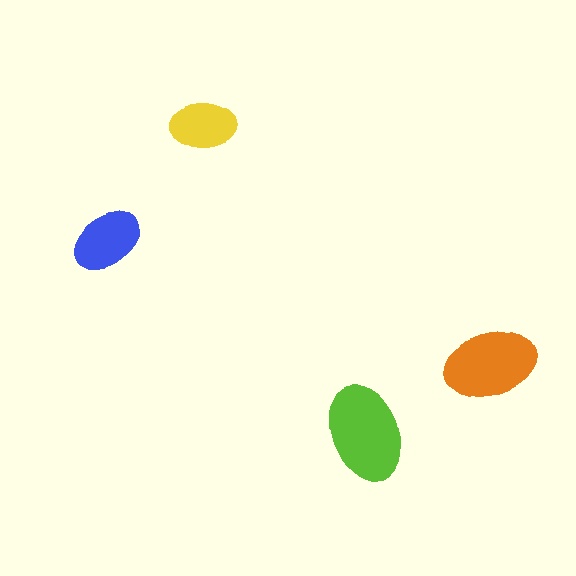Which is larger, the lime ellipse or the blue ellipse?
The lime one.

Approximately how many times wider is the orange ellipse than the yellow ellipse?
About 1.5 times wider.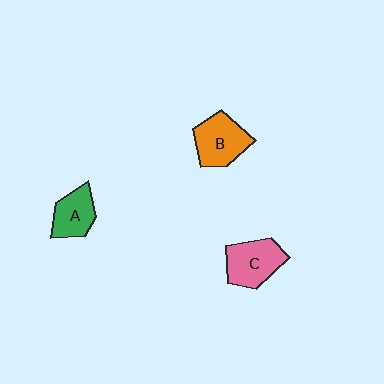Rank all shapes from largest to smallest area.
From largest to smallest: B (orange), C (pink), A (green).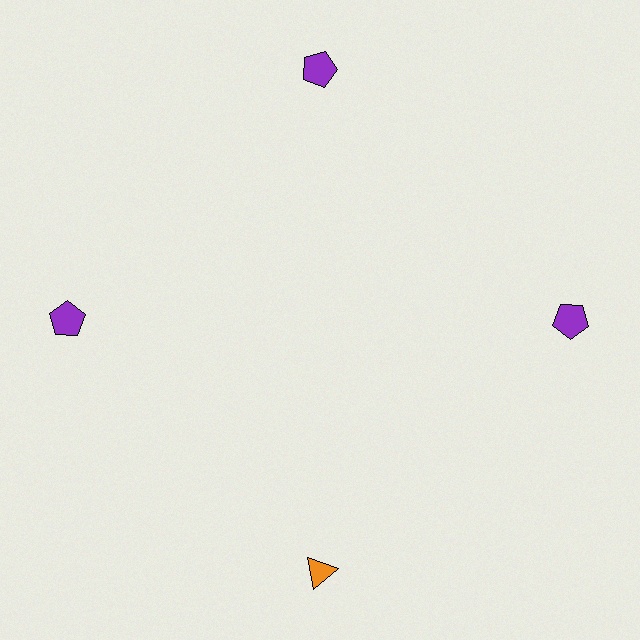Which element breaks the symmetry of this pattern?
The orange triangle at roughly the 6 o'clock position breaks the symmetry. All other shapes are purple pentagons.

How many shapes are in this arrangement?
There are 4 shapes arranged in a ring pattern.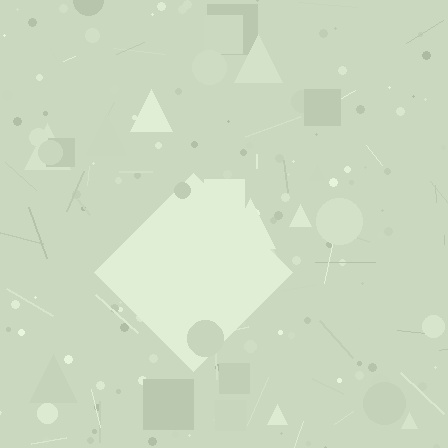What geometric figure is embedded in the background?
A diamond is embedded in the background.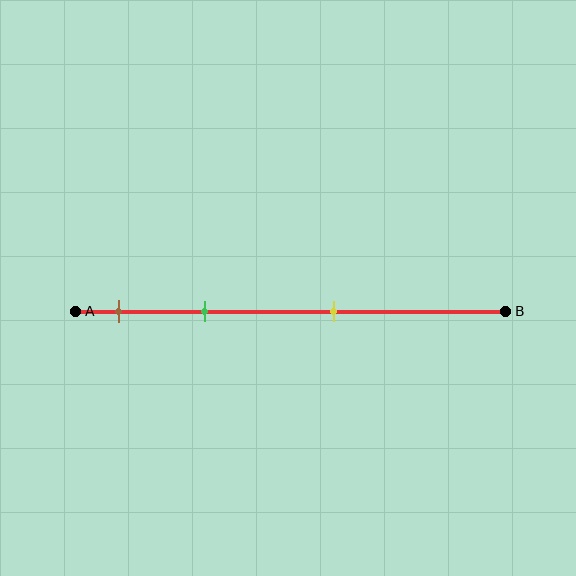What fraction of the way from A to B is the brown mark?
The brown mark is approximately 10% (0.1) of the way from A to B.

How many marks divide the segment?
There are 3 marks dividing the segment.